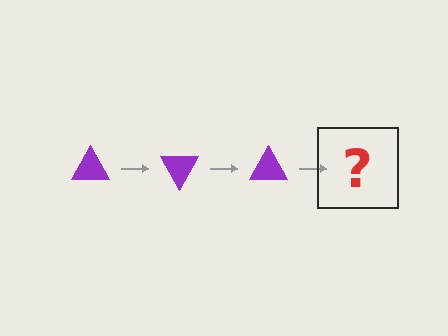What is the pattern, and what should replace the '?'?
The pattern is that the triangle rotates 60 degrees each step. The '?' should be a purple triangle rotated 180 degrees.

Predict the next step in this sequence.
The next step is a purple triangle rotated 180 degrees.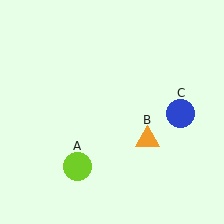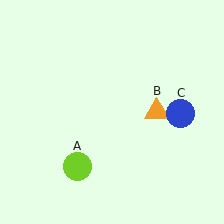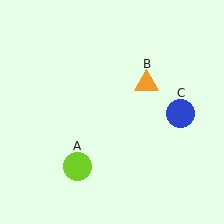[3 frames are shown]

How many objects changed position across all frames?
1 object changed position: orange triangle (object B).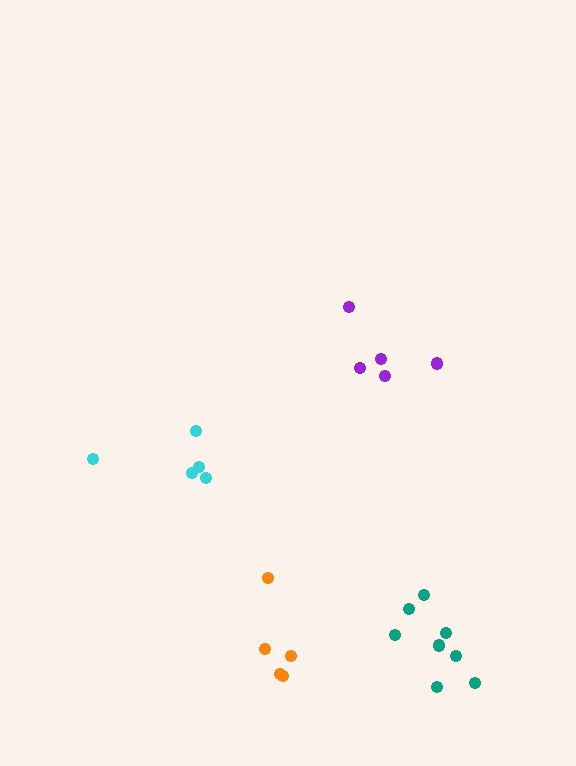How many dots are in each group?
Group 1: 5 dots, Group 2: 8 dots, Group 3: 5 dots, Group 4: 5 dots (23 total).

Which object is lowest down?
The teal cluster is bottommost.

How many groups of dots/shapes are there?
There are 4 groups.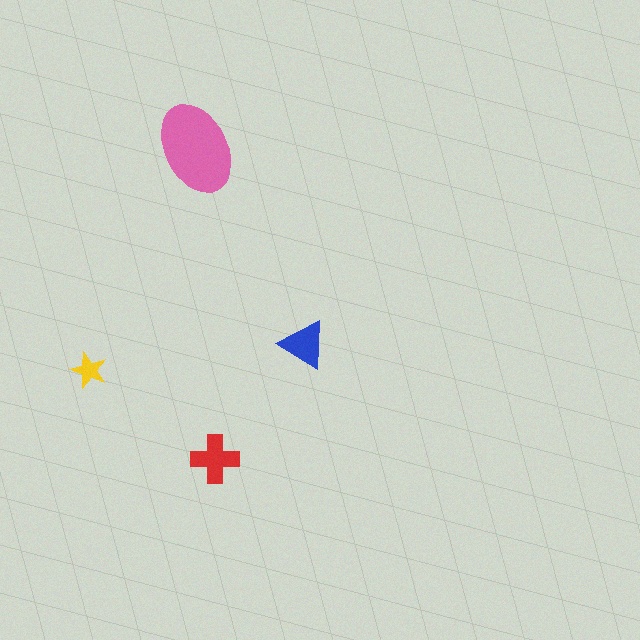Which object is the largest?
The pink ellipse.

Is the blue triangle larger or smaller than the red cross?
Smaller.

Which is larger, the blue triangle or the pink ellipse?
The pink ellipse.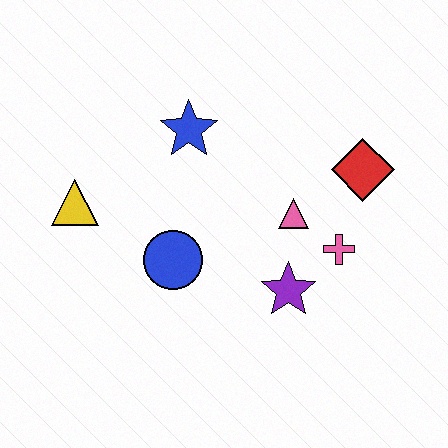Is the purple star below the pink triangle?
Yes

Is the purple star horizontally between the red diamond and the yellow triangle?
Yes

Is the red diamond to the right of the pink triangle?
Yes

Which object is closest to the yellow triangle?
The blue circle is closest to the yellow triangle.